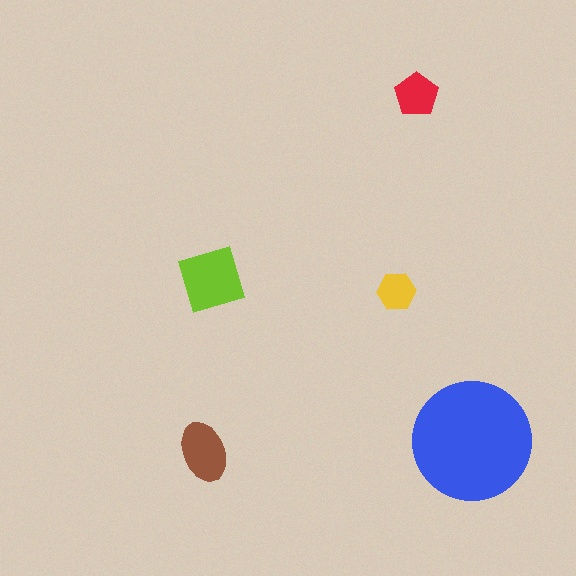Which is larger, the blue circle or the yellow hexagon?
The blue circle.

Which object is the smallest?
The yellow hexagon.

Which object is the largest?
The blue circle.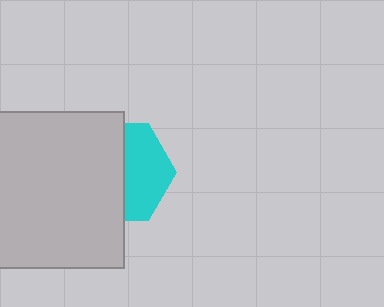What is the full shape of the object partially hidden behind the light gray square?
The partially hidden object is a cyan hexagon.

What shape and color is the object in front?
The object in front is a light gray square.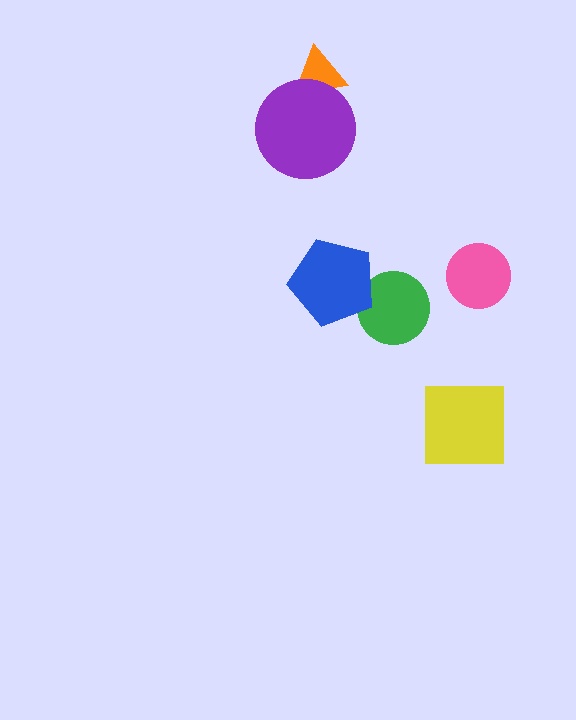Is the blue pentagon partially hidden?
No, no other shape covers it.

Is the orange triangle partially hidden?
Yes, it is partially covered by another shape.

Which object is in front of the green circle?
The blue pentagon is in front of the green circle.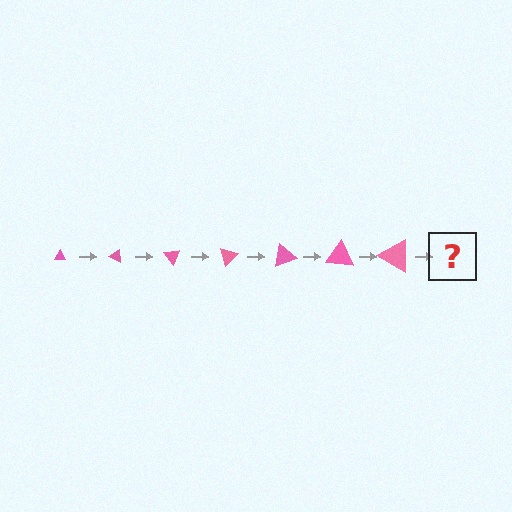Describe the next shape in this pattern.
It should be a triangle, larger than the previous one and rotated 175 degrees from the start.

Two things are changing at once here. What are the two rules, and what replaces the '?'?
The two rules are that the triangle grows larger each step and it rotates 25 degrees each step. The '?' should be a triangle, larger than the previous one and rotated 175 degrees from the start.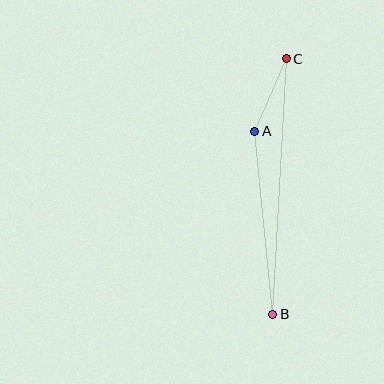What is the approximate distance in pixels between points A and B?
The distance between A and B is approximately 184 pixels.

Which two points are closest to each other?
Points A and C are closest to each other.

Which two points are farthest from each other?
Points B and C are farthest from each other.